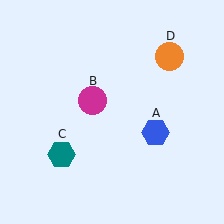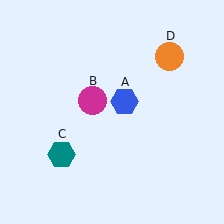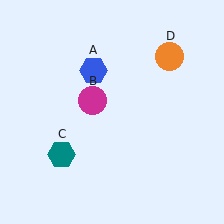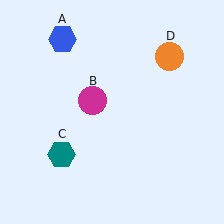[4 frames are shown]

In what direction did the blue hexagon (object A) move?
The blue hexagon (object A) moved up and to the left.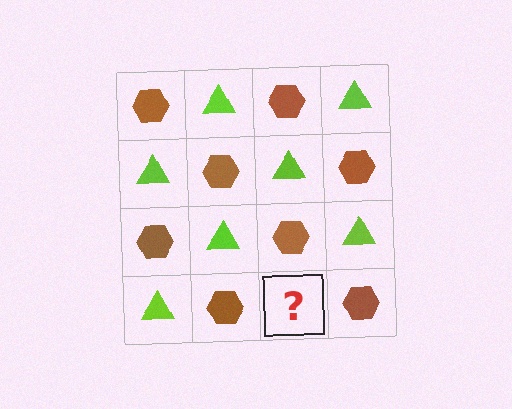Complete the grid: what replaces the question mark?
The question mark should be replaced with a lime triangle.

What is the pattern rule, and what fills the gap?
The rule is that it alternates brown hexagon and lime triangle in a checkerboard pattern. The gap should be filled with a lime triangle.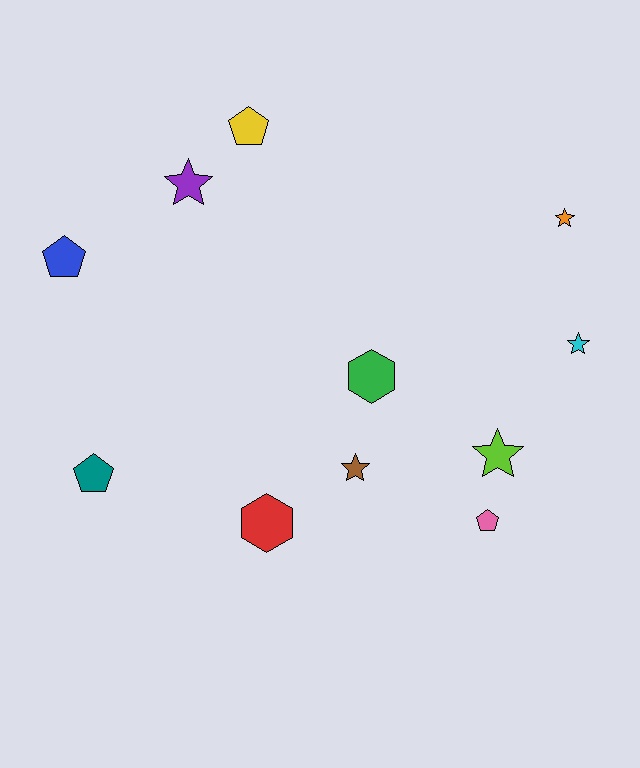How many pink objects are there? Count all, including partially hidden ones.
There is 1 pink object.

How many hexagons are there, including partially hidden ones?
There are 2 hexagons.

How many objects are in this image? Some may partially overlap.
There are 11 objects.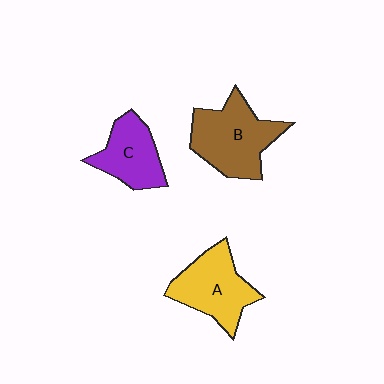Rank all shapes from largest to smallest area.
From largest to smallest: B (brown), A (yellow), C (purple).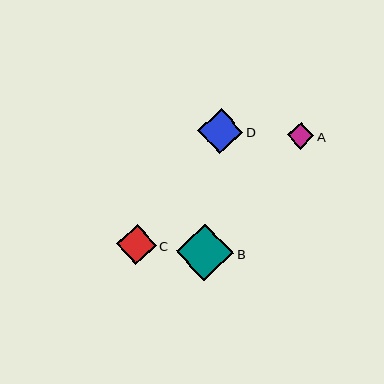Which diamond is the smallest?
Diamond A is the smallest with a size of approximately 26 pixels.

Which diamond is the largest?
Diamond B is the largest with a size of approximately 58 pixels.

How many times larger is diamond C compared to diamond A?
Diamond C is approximately 1.5 times the size of diamond A.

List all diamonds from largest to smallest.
From largest to smallest: B, D, C, A.